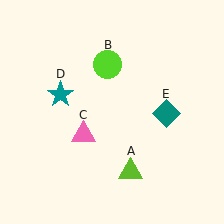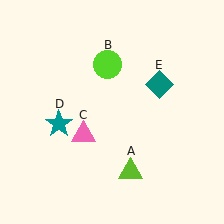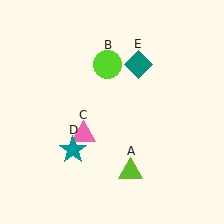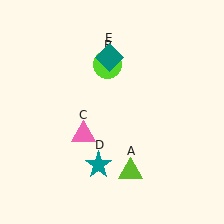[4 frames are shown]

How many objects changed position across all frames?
2 objects changed position: teal star (object D), teal diamond (object E).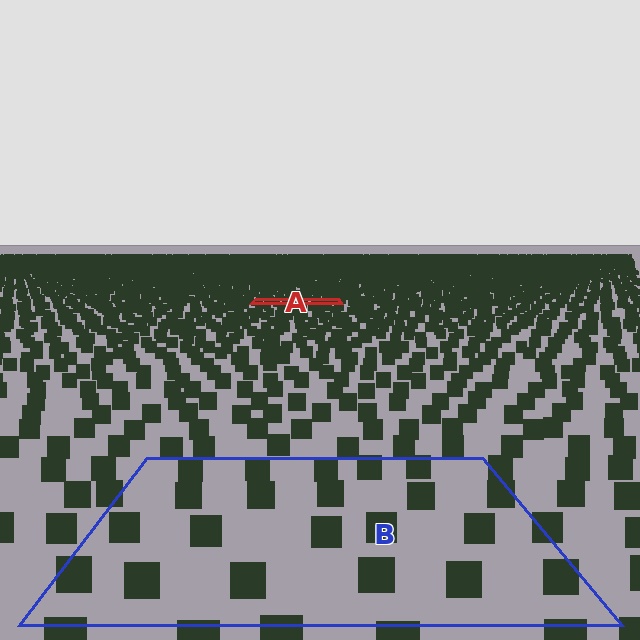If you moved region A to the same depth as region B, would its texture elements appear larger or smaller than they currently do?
They would appear larger. At a closer depth, the same texture elements are projected at a bigger on-screen size.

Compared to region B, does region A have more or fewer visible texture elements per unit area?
Region A has more texture elements per unit area — they are packed more densely because it is farther away.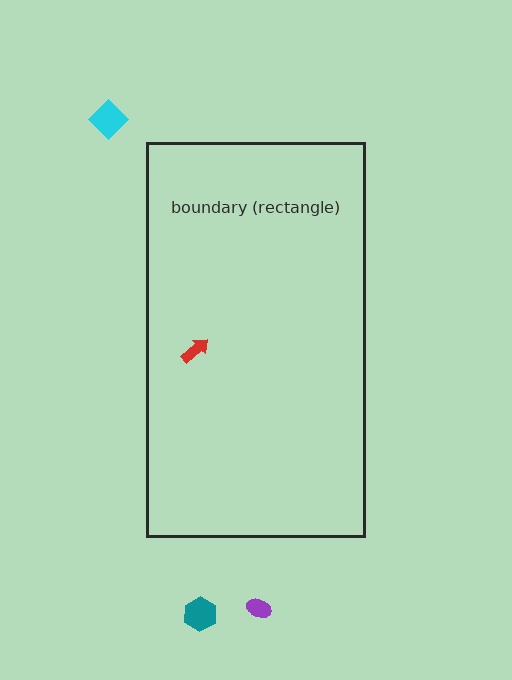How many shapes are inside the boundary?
1 inside, 3 outside.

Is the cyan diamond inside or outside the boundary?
Outside.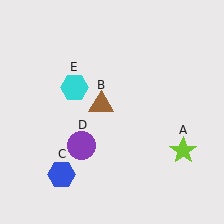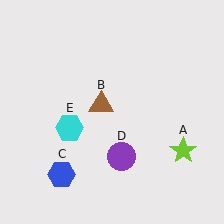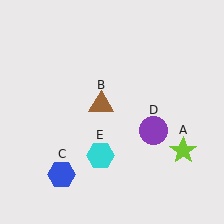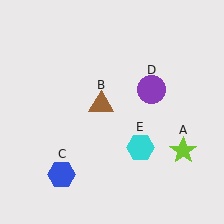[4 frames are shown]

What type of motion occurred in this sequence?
The purple circle (object D), cyan hexagon (object E) rotated counterclockwise around the center of the scene.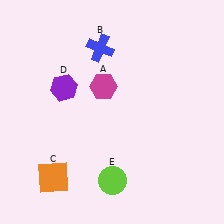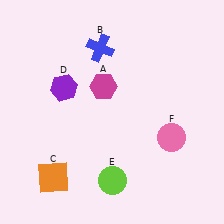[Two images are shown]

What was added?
A pink circle (F) was added in Image 2.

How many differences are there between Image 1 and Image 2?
There is 1 difference between the two images.